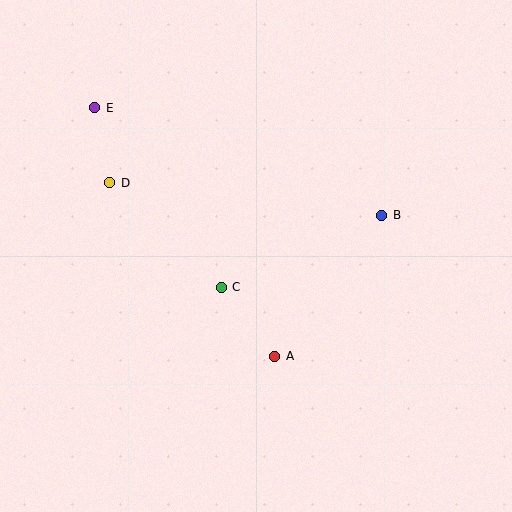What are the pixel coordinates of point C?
Point C is at (221, 287).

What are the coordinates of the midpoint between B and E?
The midpoint between B and E is at (238, 162).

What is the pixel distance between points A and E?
The distance between A and E is 307 pixels.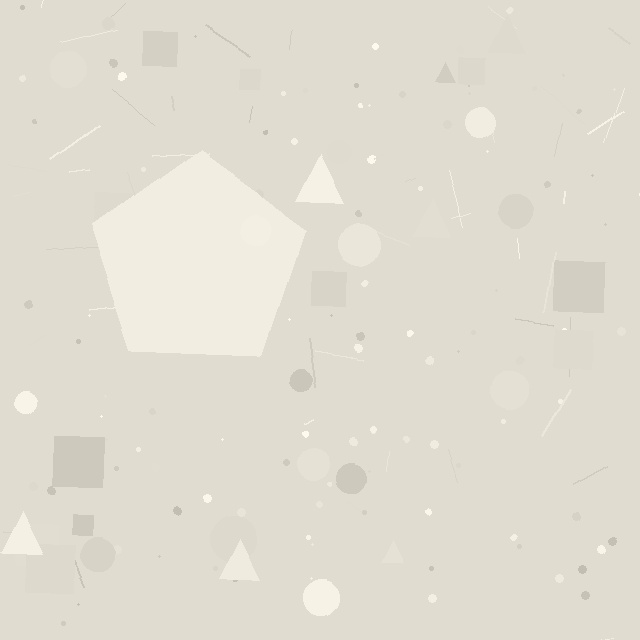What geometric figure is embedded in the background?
A pentagon is embedded in the background.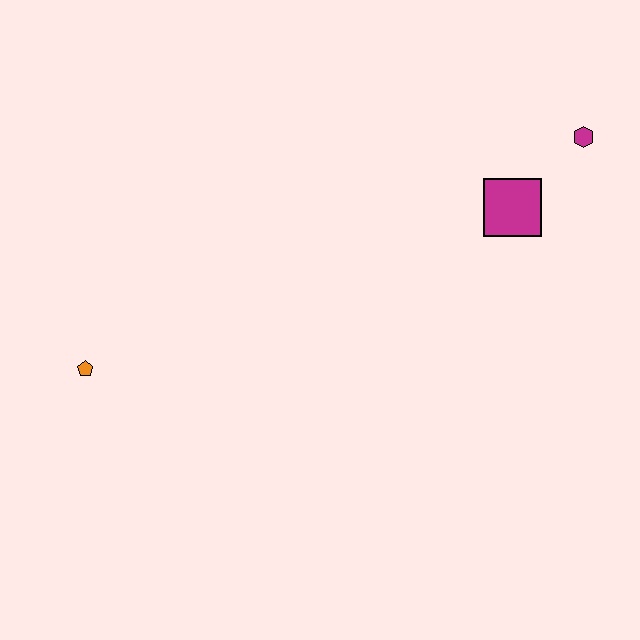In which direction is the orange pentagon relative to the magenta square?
The orange pentagon is to the left of the magenta square.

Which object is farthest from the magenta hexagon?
The orange pentagon is farthest from the magenta hexagon.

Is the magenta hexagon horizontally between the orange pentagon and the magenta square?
No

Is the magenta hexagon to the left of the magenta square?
No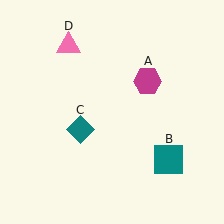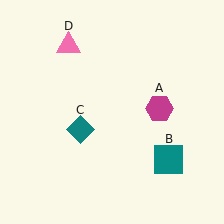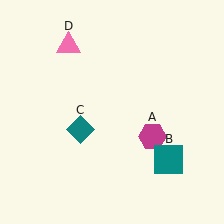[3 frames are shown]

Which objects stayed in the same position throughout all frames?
Teal square (object B) and teal diamond (object C) and pink triangle (object D) remained stationary.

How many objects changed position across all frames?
1 object changed position: magenta hexagon (object A).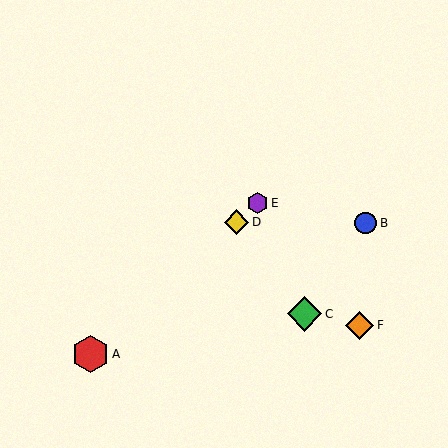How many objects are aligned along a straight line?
3 objects (A, D, E) are aligned along a straight line.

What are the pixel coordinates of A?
Object A is at (90, 354).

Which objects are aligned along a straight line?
Objects A, D, E are aligned along a straight line.